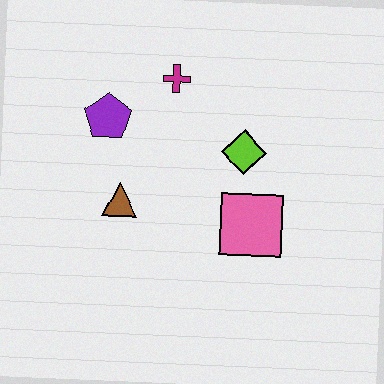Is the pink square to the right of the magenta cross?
Yes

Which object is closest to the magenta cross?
The purple pentagon is closest to the magenta cross.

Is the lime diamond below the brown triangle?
No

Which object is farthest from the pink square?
The purple pentagon is farthest from the pink square.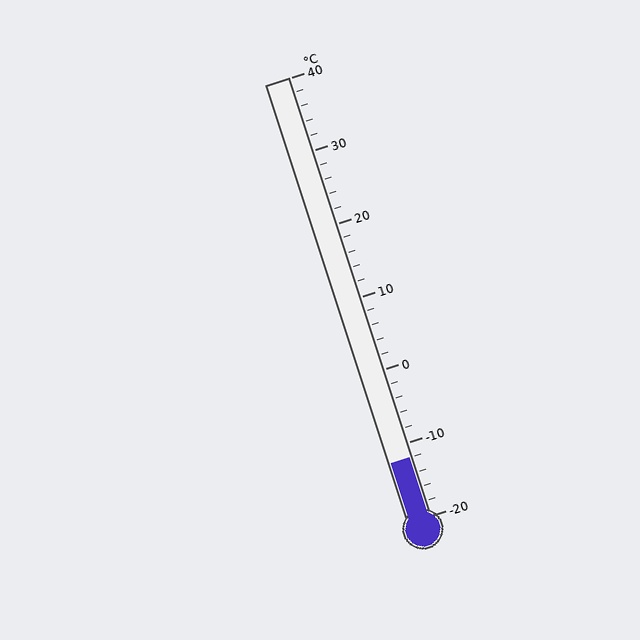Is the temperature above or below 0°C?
The temperature is below 0°C.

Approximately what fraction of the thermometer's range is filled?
The thermometer is filled to approximately 15% of its range.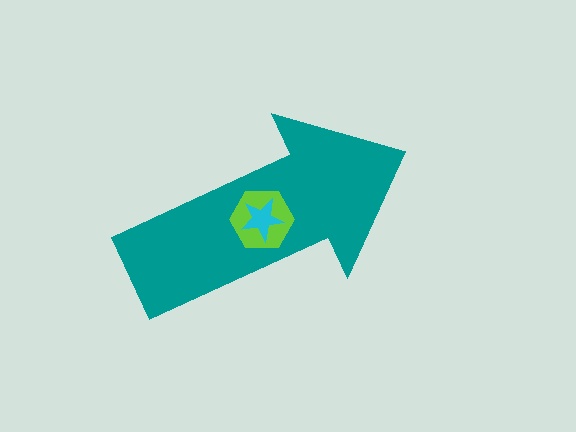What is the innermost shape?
The cyan star.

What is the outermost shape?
The teal arrow.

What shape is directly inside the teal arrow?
The lime hexagon.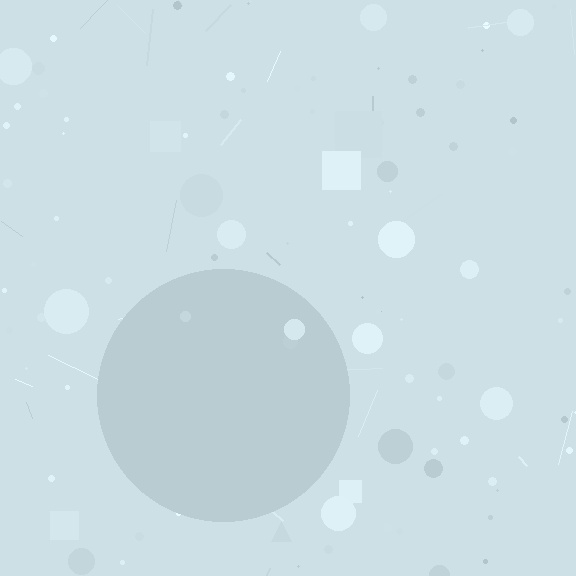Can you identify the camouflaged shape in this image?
The camouflaged shape is a circle.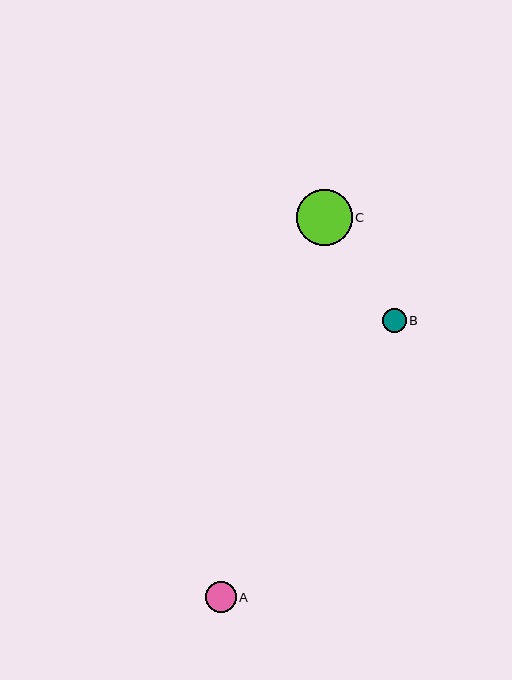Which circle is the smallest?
Circle B is the smallest with a size of approximately 24 pixels.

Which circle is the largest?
Circle C is the largest with a size of approximately 56 pixels.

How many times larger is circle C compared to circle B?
Circle C is approximately 2.4 times the size of circle B.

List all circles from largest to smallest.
From largest to smallest: C, A, B.